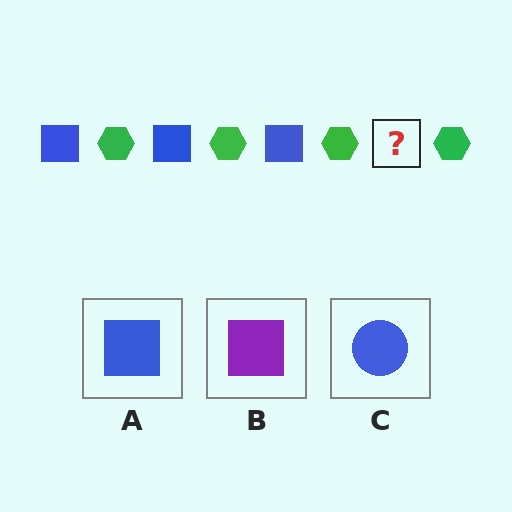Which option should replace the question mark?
Option A.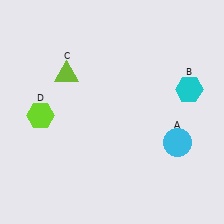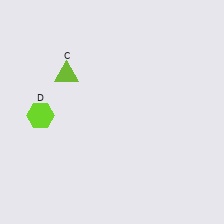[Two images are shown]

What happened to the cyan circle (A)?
The cyan circle (A) was removed in Image 2. It was in the bottom-right area of Image 1.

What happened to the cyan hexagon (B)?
The cyan hexagon (B) was removed in Image 2. It was in the top-right area of Image 1.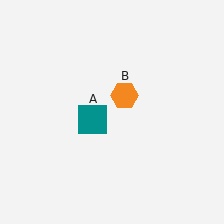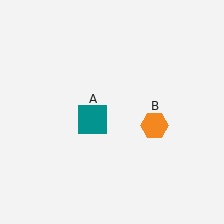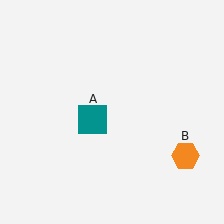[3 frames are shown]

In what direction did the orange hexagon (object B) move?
The orange hexagon (object B) moved down and to the right.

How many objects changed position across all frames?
1 object changed position: orange hexagon (object B).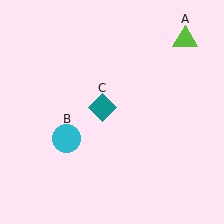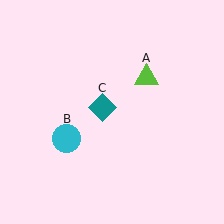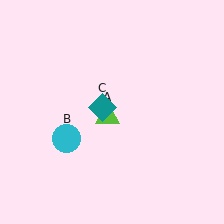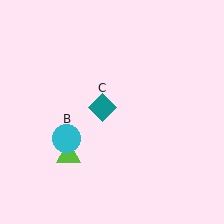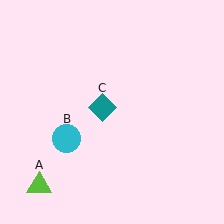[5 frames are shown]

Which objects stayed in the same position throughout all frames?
Cyan circle (object B) and teal diamond (object C) remained stationary.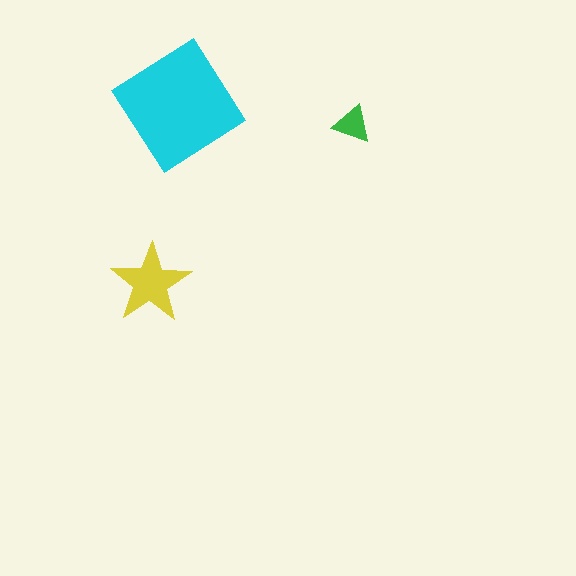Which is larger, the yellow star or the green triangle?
The yellow star.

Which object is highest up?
The cyan diamond is topmost.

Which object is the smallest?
The green triangle.